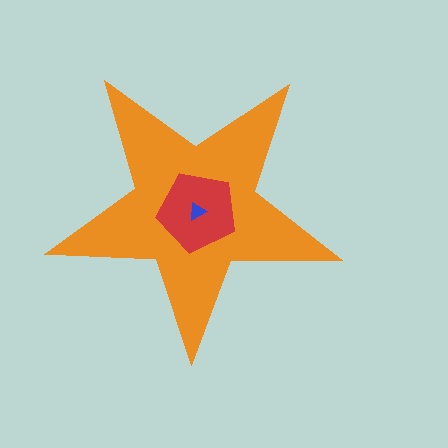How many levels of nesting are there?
3.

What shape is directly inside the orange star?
The red pentagon.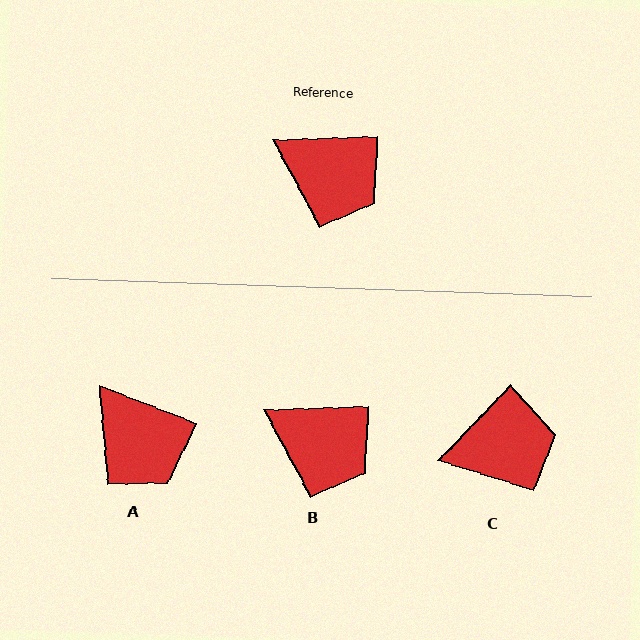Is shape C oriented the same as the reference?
No, it is off by about 44 degrees.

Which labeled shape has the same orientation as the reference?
B.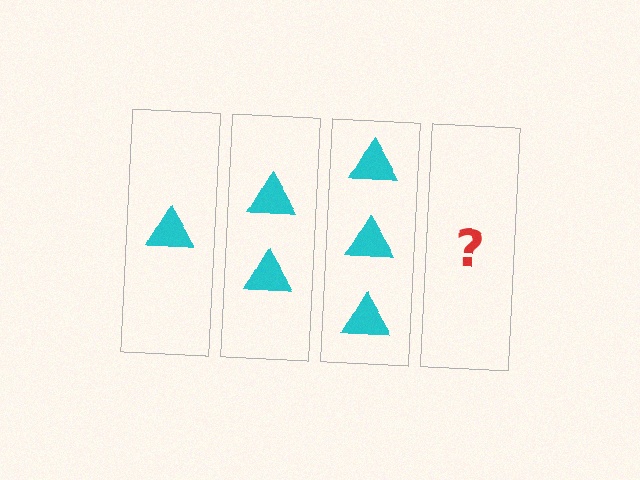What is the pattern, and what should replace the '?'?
The pattern is that each step adds one more triangle. The '?' should be 4 triangles.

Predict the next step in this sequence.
The next step is 4 triangles.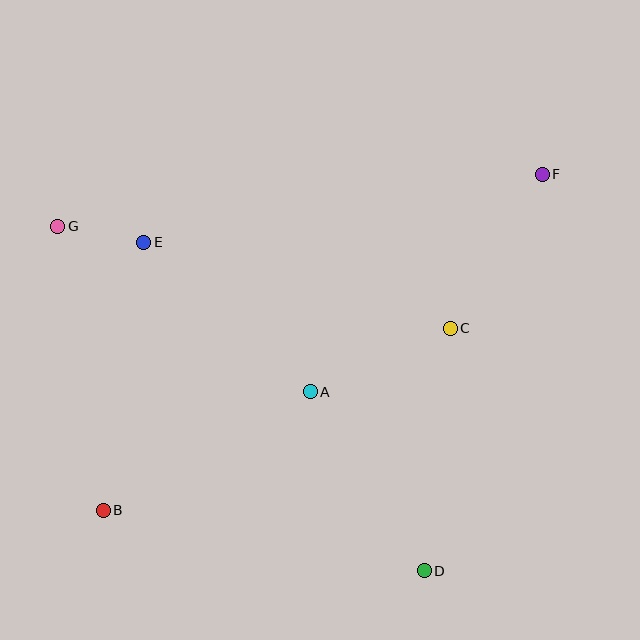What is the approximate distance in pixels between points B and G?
The distance between B and G is approximately 288 pixels.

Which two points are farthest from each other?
Points B and F are farthest from each other.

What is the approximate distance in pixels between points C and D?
The distance between C and D is approximately 244 pixels.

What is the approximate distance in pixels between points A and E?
The distance between A and E is approximately 223 pixels.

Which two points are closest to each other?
Points E and G are closest to each other.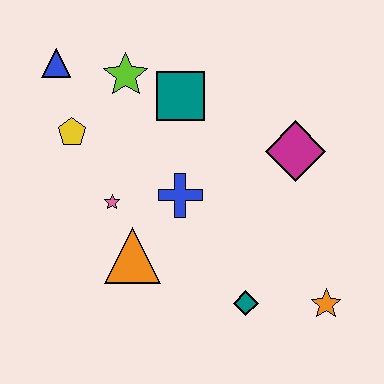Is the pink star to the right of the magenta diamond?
No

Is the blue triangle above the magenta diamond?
Yes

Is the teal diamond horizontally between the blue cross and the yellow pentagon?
No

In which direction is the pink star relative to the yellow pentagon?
The pink star is below the yellow pentagon.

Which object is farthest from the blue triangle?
The orange star is farthest from the blue triangle.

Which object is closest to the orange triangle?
The pink star is closest to the orange triangle.